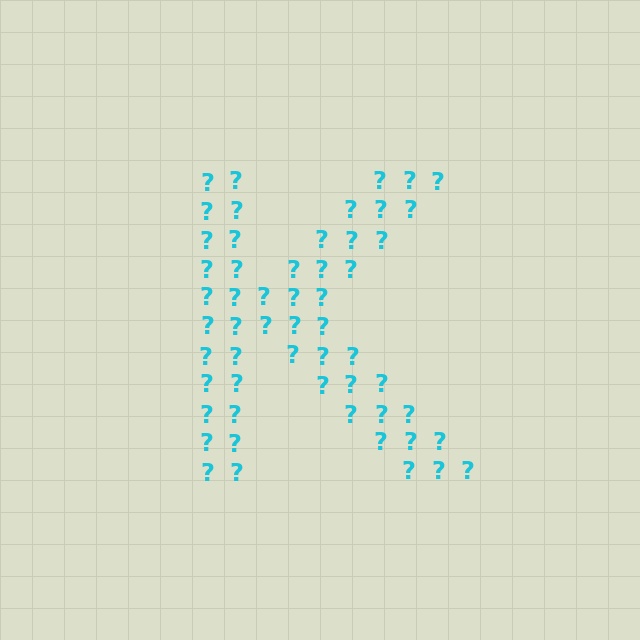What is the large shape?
The large shape is the letter K.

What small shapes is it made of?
It is made of small question marks.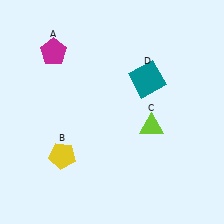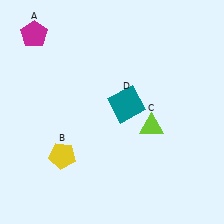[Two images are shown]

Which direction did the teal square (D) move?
The teal square (D) moved down.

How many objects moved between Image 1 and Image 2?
2 objects moved between the two images.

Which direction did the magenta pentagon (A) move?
The magenta pentagon (A) moved left.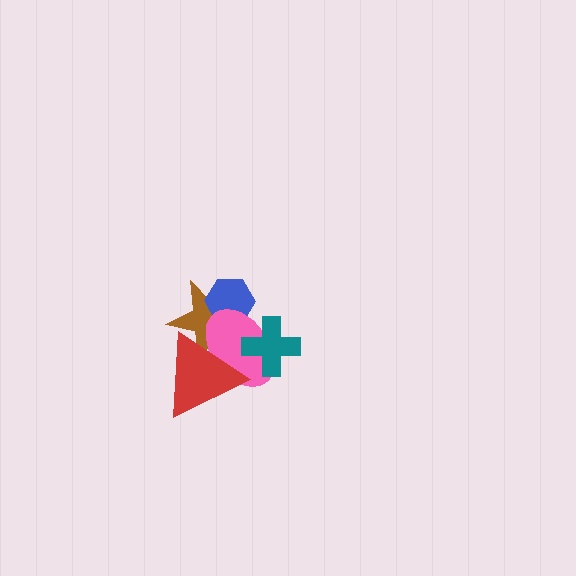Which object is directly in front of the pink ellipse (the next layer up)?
The teal cross is directly in front of the pink ellipse.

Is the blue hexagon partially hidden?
Yes, it is partially covered by another shape.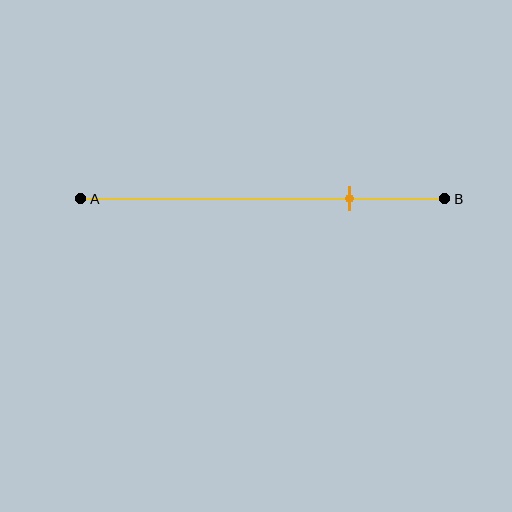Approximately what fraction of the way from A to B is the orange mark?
The orange mark is approximately 75% of the way from A to B.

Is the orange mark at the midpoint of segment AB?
No, the mark is at about 75% from A, not at the 50% midpoint.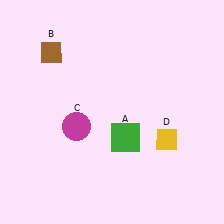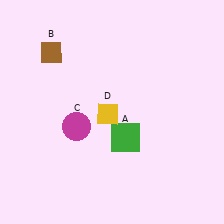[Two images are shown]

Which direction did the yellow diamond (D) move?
The yellow diamond (D) moved left.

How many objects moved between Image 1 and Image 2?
1 object moved between the two images.